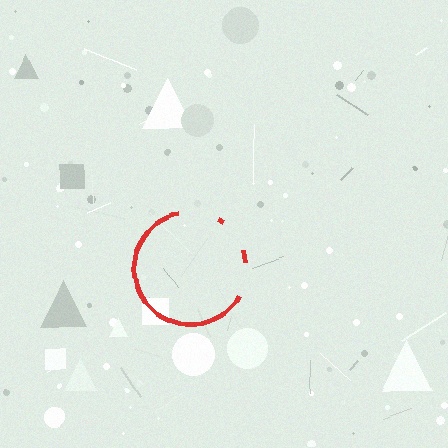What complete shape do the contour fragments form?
The contour fragments form a circle.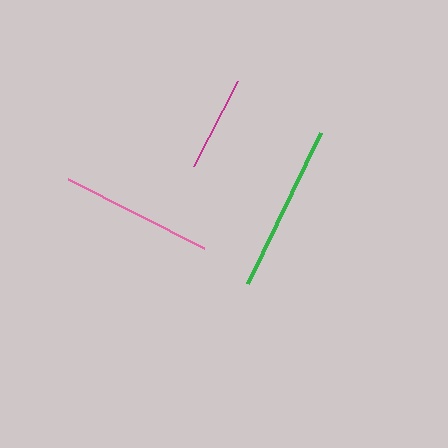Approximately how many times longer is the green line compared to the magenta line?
The green line is approximately 1.8 times the length of the magenta line.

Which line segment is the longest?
The green line is the longest at approximately 168 pixels.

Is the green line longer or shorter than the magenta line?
The green line is longer than the magenta line.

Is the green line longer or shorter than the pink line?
The green line is longer than the pink line.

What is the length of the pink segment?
The pink segment is approximately 153 pixels long.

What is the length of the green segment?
The green segment is approximately 168 pixels long.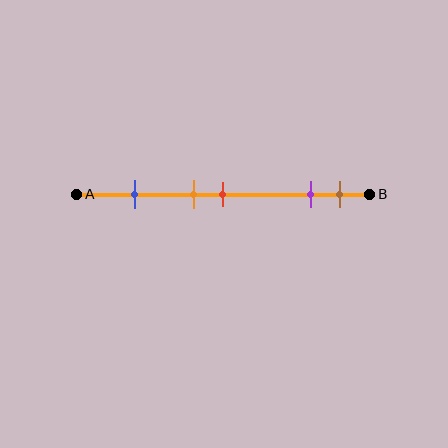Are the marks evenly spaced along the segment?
No, the marks are not evenly spaced.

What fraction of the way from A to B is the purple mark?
The purple mark is approximately 80% (0.8) of the way from A to B.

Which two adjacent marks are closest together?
The orange and red marks are the closest adjacent pair.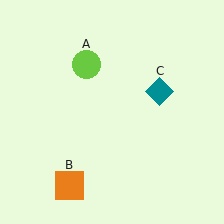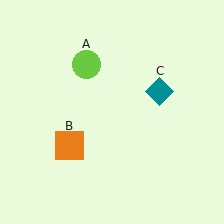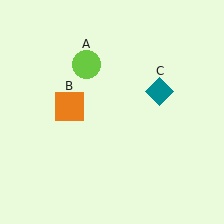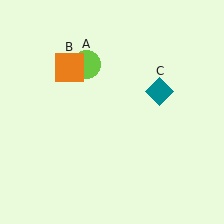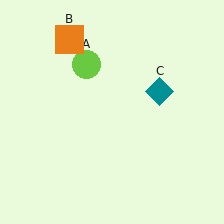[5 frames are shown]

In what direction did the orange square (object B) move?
The orange square (object B) moved up.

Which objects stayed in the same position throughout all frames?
Lime circle (object A) and teal diamond (object C) remained stationary.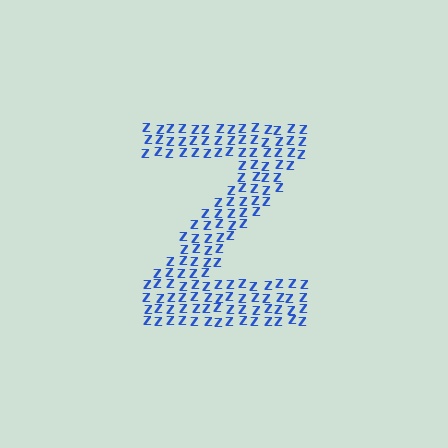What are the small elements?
The small elements are letter Z's.